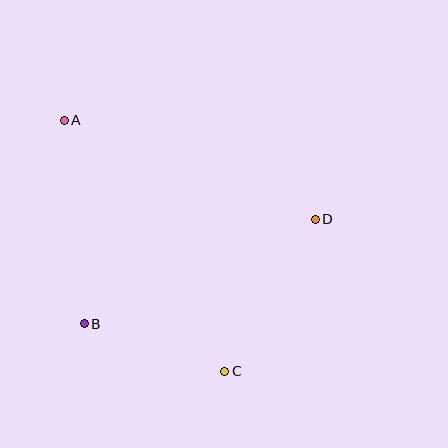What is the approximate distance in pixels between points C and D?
The distance between C and D is approximately 177 pixels.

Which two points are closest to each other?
Points B and C are closest to each other.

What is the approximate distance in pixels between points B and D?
The distance between B and D is approximately 253 pixels.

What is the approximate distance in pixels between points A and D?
The distance between A and D is approximately 270 pixels.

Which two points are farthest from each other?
Points A and C are farthest from each other.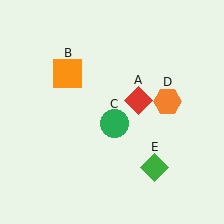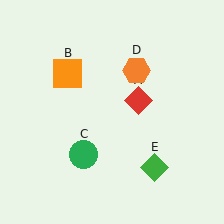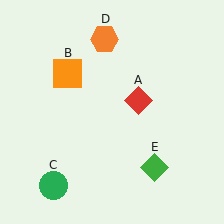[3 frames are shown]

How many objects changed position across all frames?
2 objects changed position: green circle (object C), orange hexagon (object D).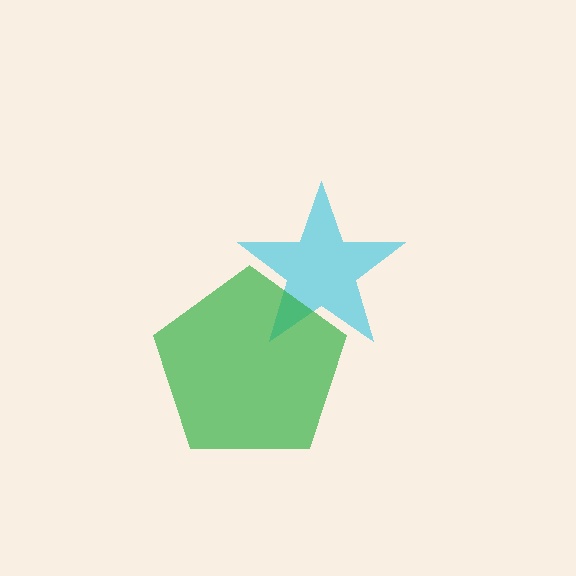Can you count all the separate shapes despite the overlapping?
Yes, there are 2 separate shapes.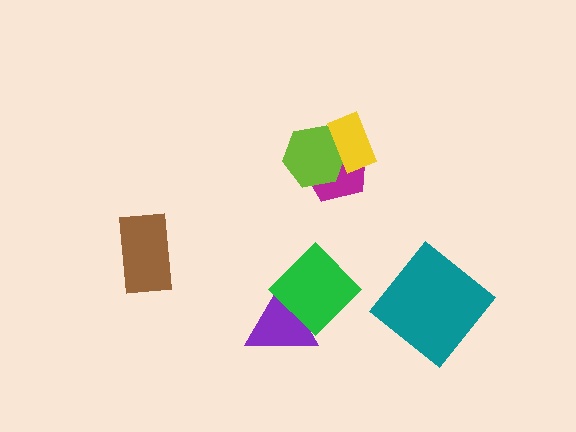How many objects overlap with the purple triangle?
1 object overlaps with the purple triangle.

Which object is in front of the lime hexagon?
The yellow rectangle is in front of the lime hexagon.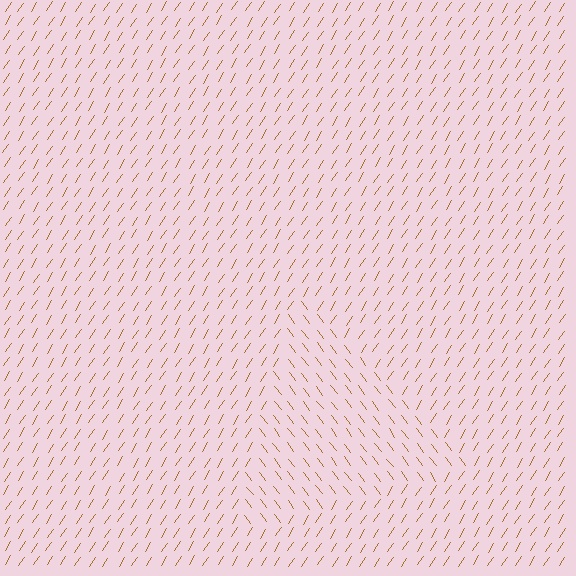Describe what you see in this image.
The image is filled with small brown line segments. A triangle region in the image has lines oriented differently from the surrounding lines, creating a visible texture boundary.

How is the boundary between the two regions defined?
The boundary is defined purely by a change in line orientation (approximately 70 degrees difference). All lines are the same color and thickness.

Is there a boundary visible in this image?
Yes, there is a texture boundary formed by a change in line orientation.